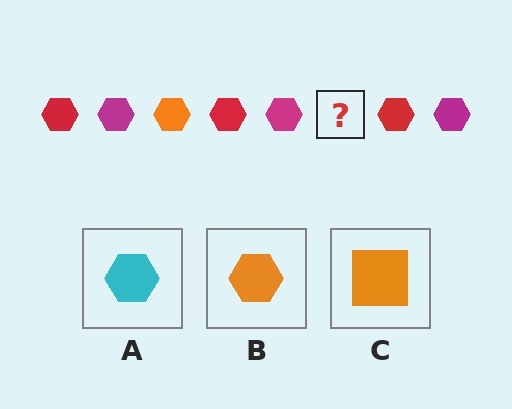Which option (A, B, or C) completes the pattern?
B.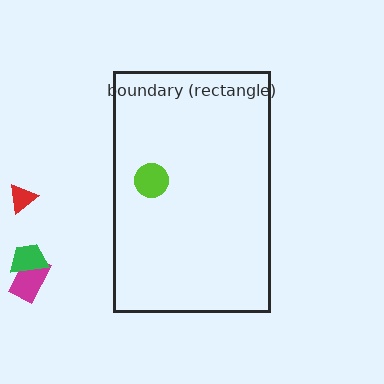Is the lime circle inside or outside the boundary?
Inside.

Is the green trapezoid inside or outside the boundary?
Outside.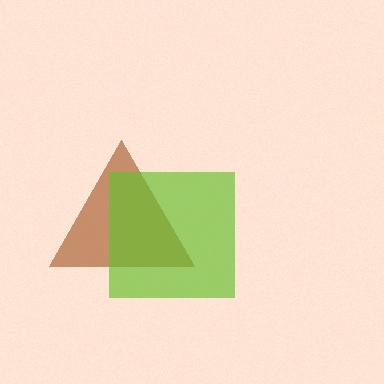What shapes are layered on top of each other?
The layered shapes are: a brown triangle, a lime square.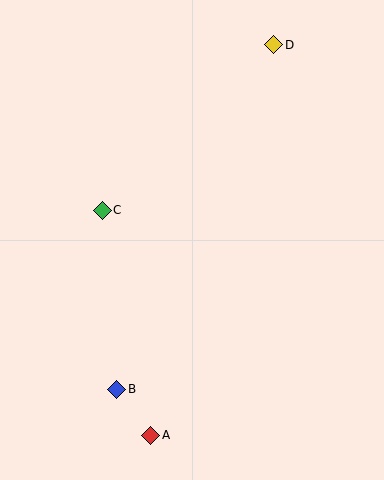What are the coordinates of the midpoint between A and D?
The midpoint between A and D is at (212, 240).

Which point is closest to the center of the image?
Point C at (102, 210) is closest to the center.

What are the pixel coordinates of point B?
Point B is at (117, 389).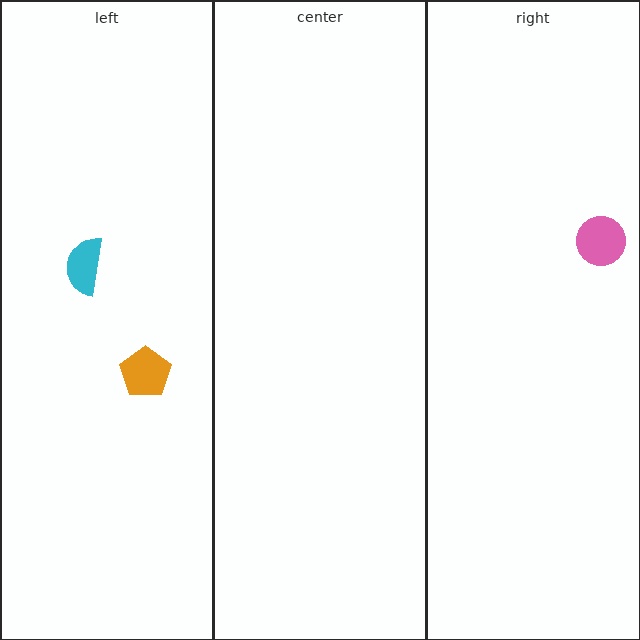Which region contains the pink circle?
The right region.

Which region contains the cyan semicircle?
The left region.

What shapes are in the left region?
The orange pentagon, the cyan semicircle.